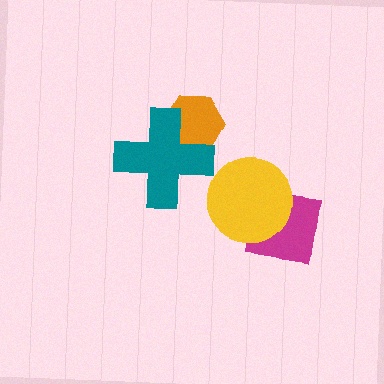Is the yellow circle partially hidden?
No, no other shape covers it.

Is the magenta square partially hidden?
Yes, it is partially covered by another shape.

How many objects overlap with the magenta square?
1 object overlaps with the magenta square.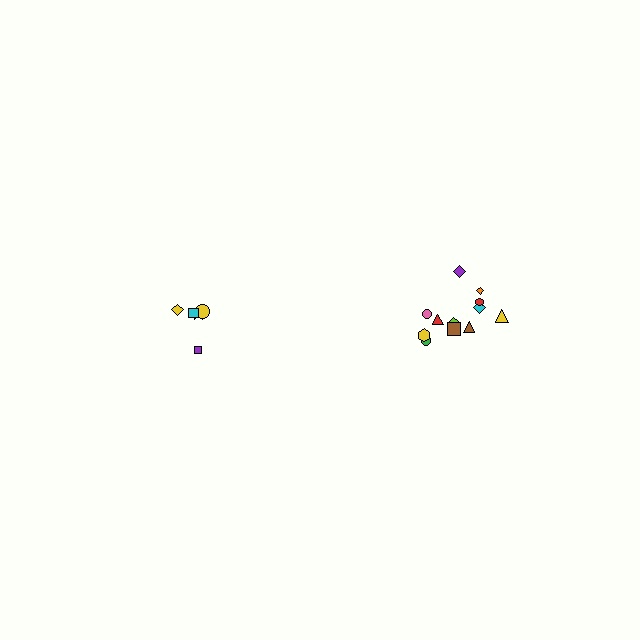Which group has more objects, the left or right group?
The right group.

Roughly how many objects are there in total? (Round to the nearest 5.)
Roughly 15 objects in total.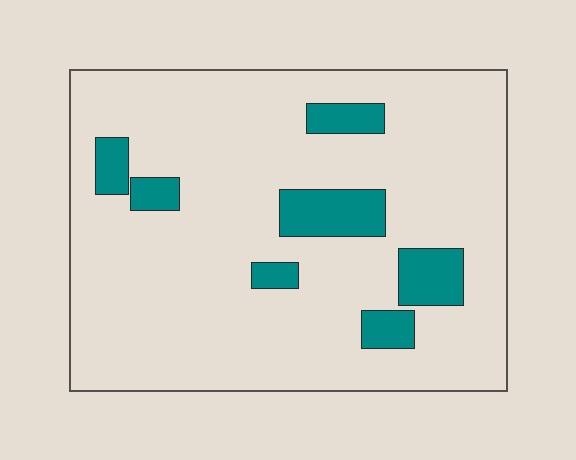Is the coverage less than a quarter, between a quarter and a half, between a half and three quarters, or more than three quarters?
Less than a quarter.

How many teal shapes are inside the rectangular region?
7.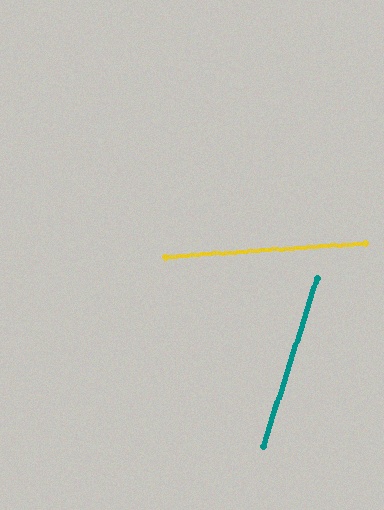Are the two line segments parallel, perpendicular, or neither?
Neither parallel nor perpendicular — they differ by about 68°.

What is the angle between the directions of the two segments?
Approximately 68 degrees.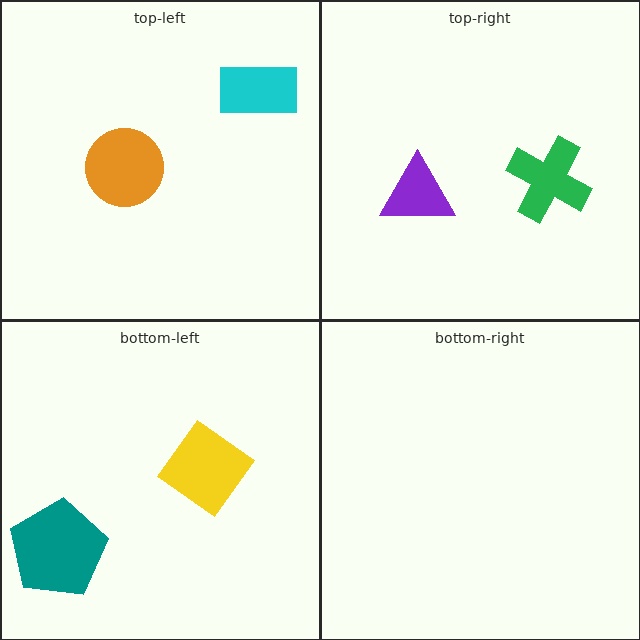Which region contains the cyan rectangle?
The top-left region.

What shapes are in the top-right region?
The purple triangle, the green cross.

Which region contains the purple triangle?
The top-right region.